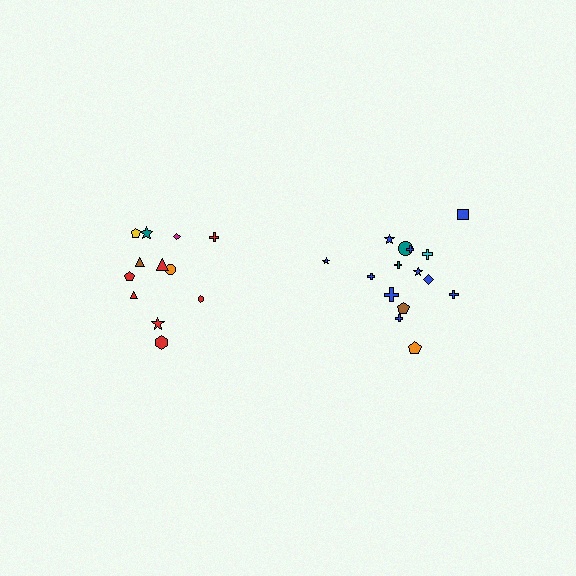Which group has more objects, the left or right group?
The right group.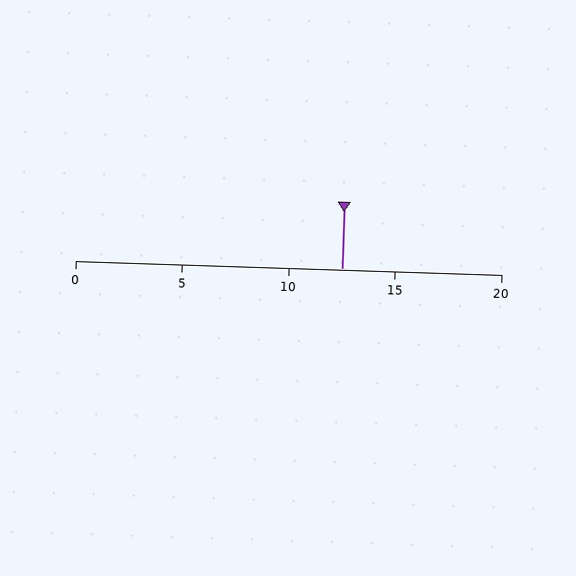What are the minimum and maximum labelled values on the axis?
The axis runs from 0 to 20.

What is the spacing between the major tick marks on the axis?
The major ticks are spaced 5 apart.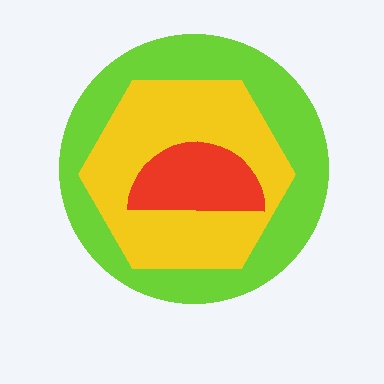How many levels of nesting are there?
3.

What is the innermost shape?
The red semicircle.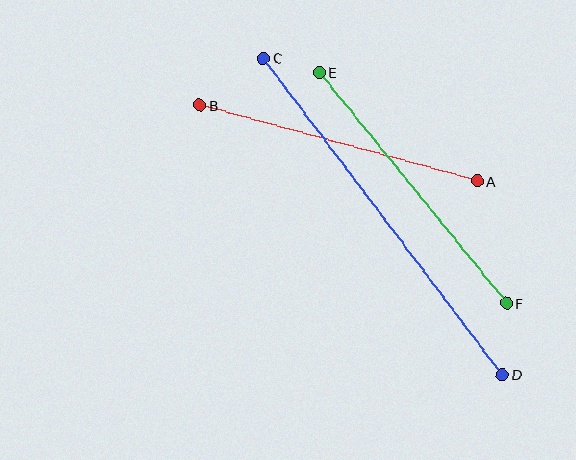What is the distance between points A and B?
The distance is approximately 288 pixels.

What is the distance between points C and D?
The distance is approximately 396 pixels.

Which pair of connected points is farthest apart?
Points C and D are farthest apart.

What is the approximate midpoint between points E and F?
The midpoint is at approximately (413, 188) pixels.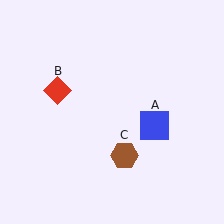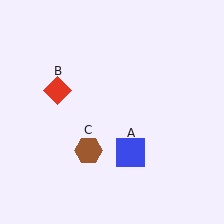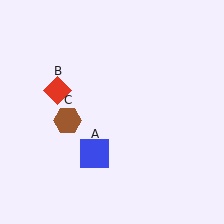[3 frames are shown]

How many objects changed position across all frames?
2 objects changed position: blue square (object A), brown hexagon (object C).